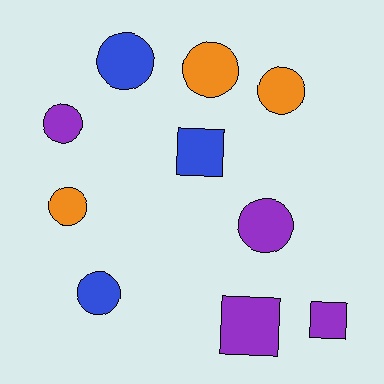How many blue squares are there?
There is 1 blue square.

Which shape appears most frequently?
Circle, with 7 objects.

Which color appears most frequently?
Purple, with 4 objects.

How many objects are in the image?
There are 10 objects.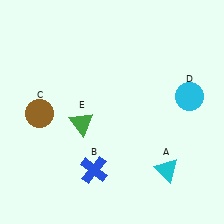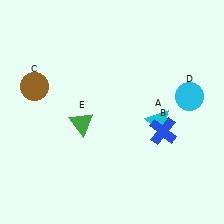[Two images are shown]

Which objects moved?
The objects that moved are: the cyan triangle (A), the blue cross (B), the brown circle (C).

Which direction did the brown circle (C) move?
The brown circle (C) moved up.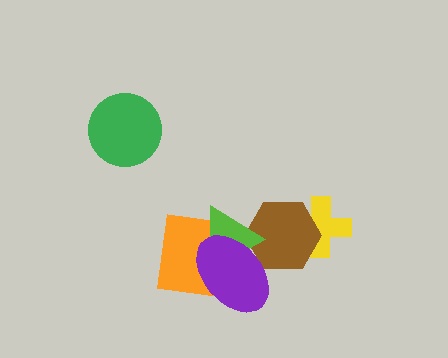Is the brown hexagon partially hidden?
Yes, it is partially covered by another shape.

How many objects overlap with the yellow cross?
1 object overlaps with the yellow cross.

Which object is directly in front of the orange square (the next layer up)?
The lime triangle is directly in front of the orange square.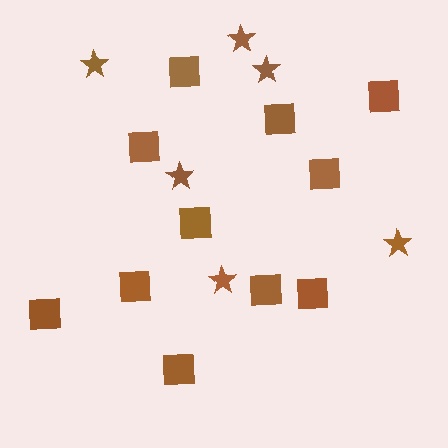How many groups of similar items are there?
There are 2 groups: one group of squares (11) and one group of stars (6).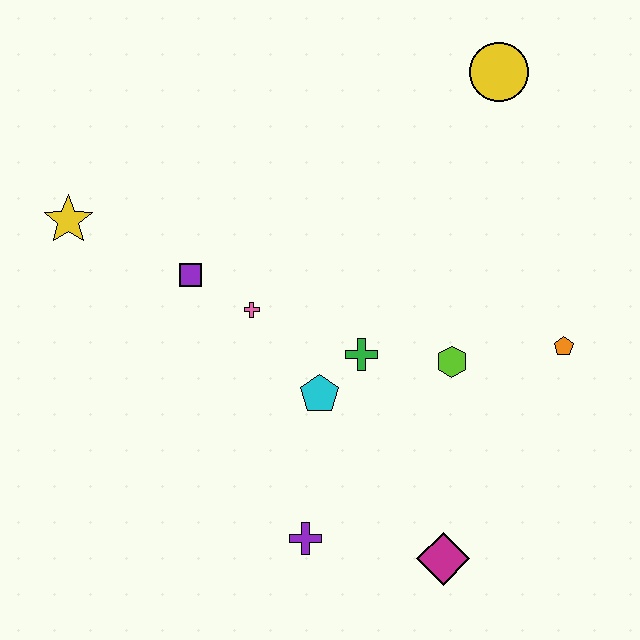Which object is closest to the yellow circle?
The orange pentagon is closest to the yellow circle.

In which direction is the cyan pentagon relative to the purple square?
The cyan pentagon is to the right of the purple square.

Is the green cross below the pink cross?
Yes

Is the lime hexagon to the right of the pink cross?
Yes